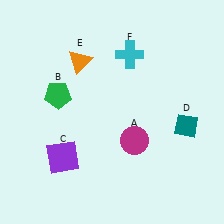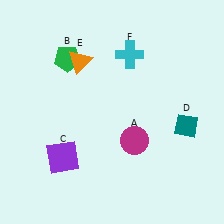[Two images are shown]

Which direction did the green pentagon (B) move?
The green pentagon (B) moved up.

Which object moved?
The green pentagon (B) moved up.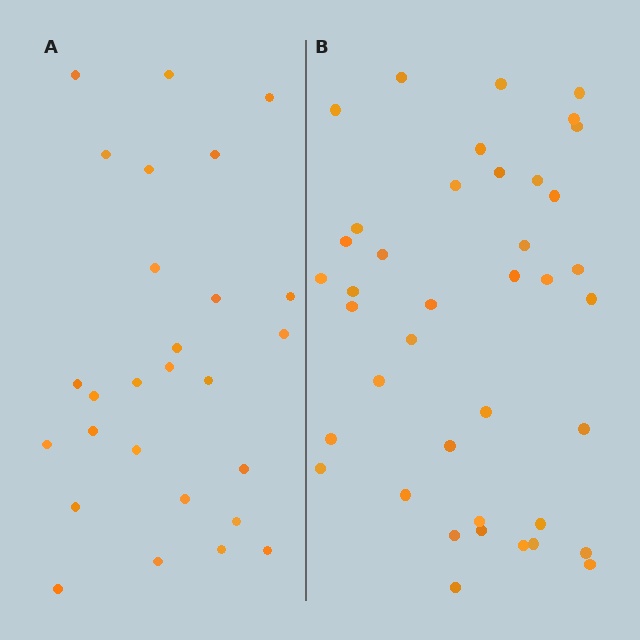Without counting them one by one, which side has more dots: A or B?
Region B (the right region) has more dots.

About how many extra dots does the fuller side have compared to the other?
Region B has approximately 15 more dots than region A.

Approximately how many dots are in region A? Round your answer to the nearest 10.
About 30 dots. (The exact count is 27, which rounds to 30.)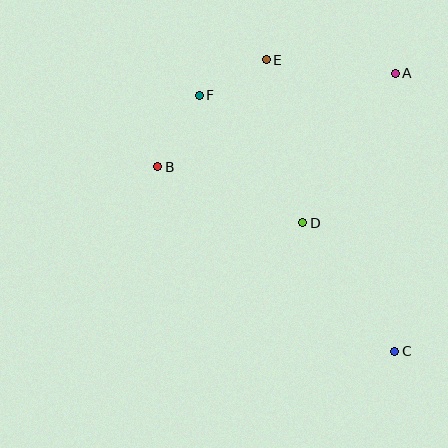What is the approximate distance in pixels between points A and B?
The distance between A and B is approximately 255 pixels.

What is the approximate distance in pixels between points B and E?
The distance between B and E is approximately 153 pixels.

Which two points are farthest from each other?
Points C and F are farthest from each other.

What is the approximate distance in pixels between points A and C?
The distance between A and C is approximately 278 pixels.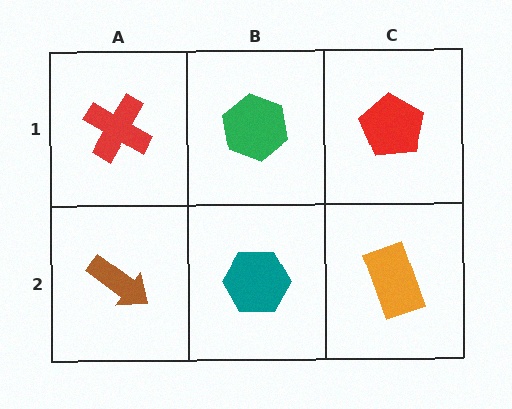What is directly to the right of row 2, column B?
An orange rectangle.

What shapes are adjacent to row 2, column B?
A green hexagon (row 1, column B), a brown arrow (row 2, column A), an orange rectangle (row 2, column C).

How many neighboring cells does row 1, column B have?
3.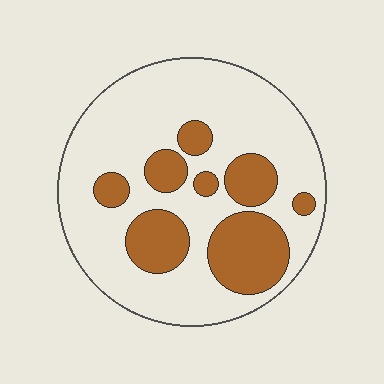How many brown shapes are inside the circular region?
8.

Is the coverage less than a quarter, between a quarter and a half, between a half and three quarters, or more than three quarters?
Between a quarter and a half.